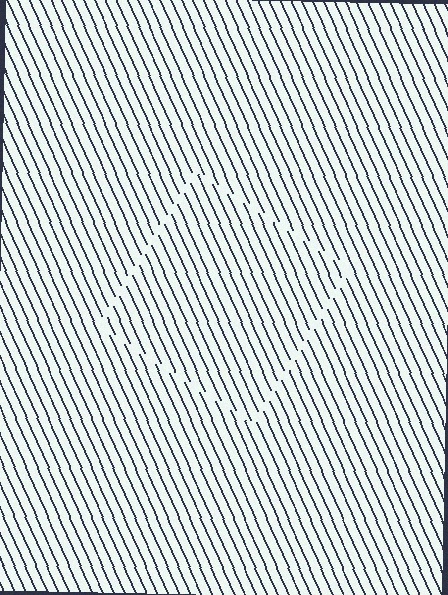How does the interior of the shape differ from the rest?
The interior of the shape contains the same grating, shifted by half a period — the contour is defined by the phase discontinuity where line-ends from the inner and outer gratings abut.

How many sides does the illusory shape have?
4 sides — the line-ends trace a square.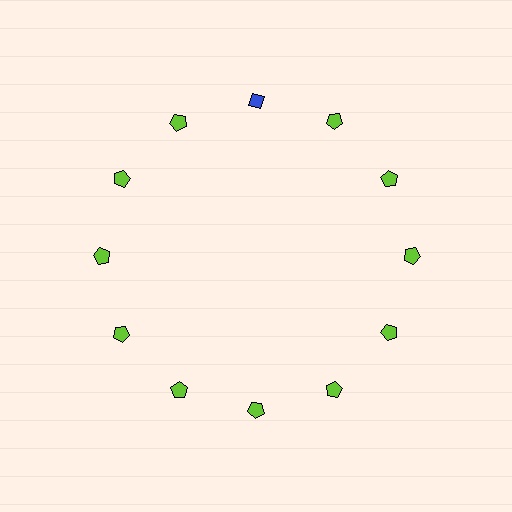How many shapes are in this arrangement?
There are 12 shapes arranged in a ring pattern.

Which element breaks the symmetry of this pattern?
The blue diamond at roughly the 12 o'clock position breaks the symmetry. All other shapes are lime pentagons.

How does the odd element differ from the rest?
It differs in both color (blue instead of lime) and shape (diamond instead of pentagon).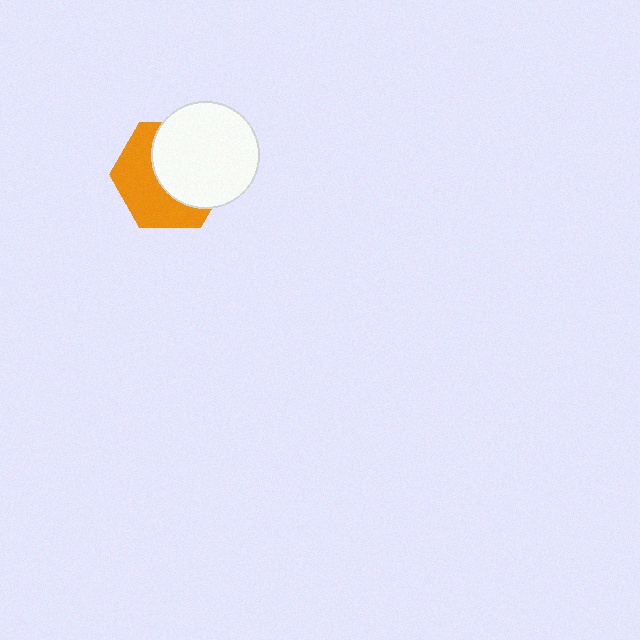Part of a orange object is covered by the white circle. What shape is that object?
It is a hexagon.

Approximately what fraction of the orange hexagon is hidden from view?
Roughly 53% of the orange hexagon is hidden behind the white circle.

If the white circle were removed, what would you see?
You would see the complete orange hexagon.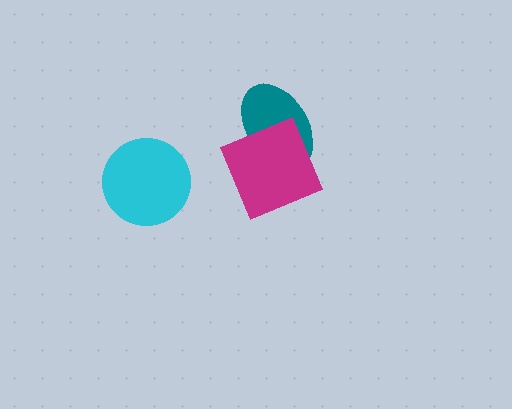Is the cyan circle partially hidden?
No, no other shape covers it.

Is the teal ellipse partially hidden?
Yes, it is partially covered by another shape.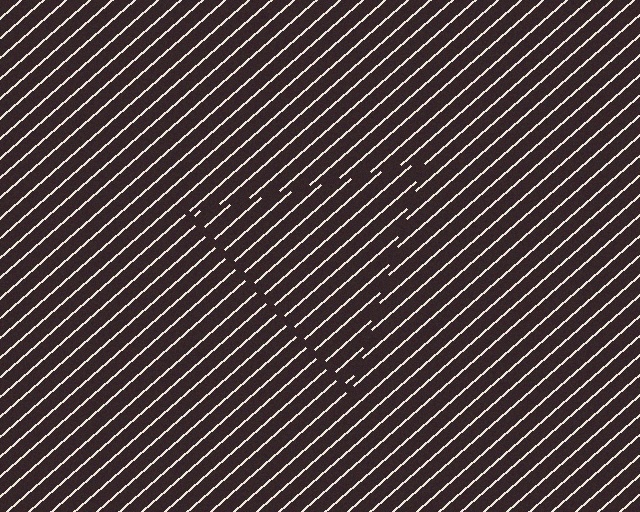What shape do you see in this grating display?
An illusory triangle. The interior of the shape contains the same grating, shifted by half a period — the contour is defined by the phase discontinuity where line-ends from the inner and outer gratings abut.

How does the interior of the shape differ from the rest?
The interior of the shape contains the same grating, shifted by half a period — the contour is defined by the phase discontinuity where line-ends from the inner and outer gratings abut.